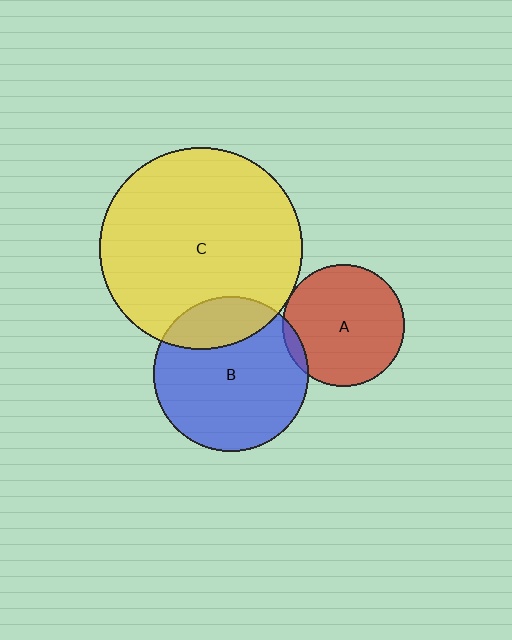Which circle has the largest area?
Circle C (yellow).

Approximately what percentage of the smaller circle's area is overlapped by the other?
Approximately 20%.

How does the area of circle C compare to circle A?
Approximately 2.8 times.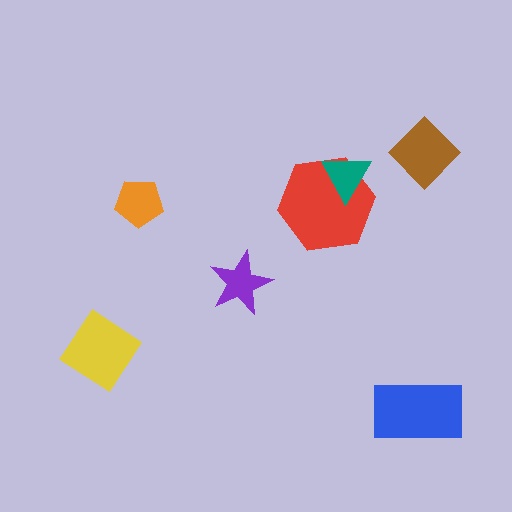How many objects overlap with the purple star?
0 objects overlap with the purple star.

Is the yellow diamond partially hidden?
No, no other shape covers it.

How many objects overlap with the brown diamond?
0 objects overlap with the brown diamond.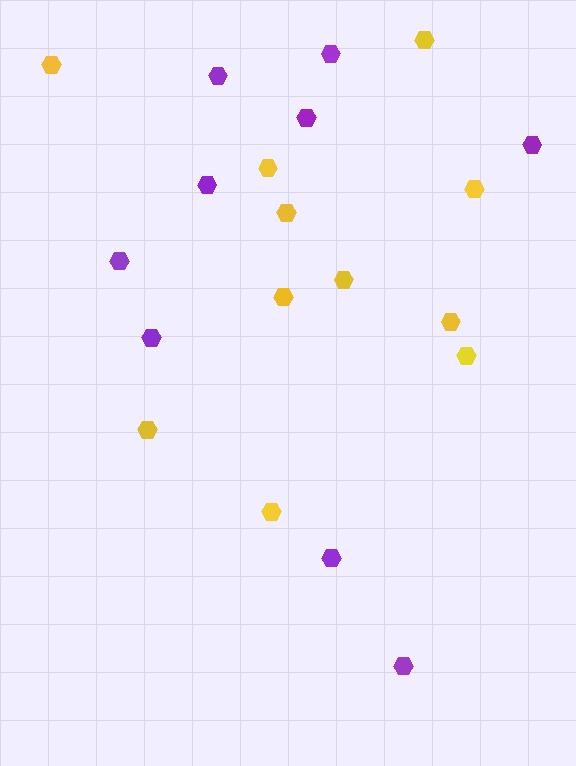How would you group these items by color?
There are 2 groups: one group of yellow hexagons (11) and one group of purple hexagons (9).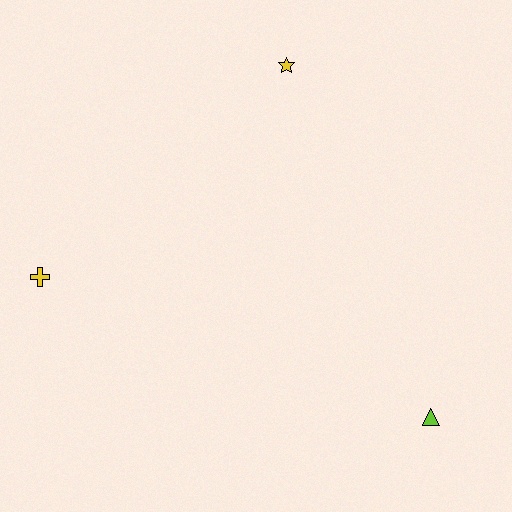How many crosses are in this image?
There is 1 cross.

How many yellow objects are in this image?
There are 2 yellow objects.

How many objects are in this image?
There are 3 objects.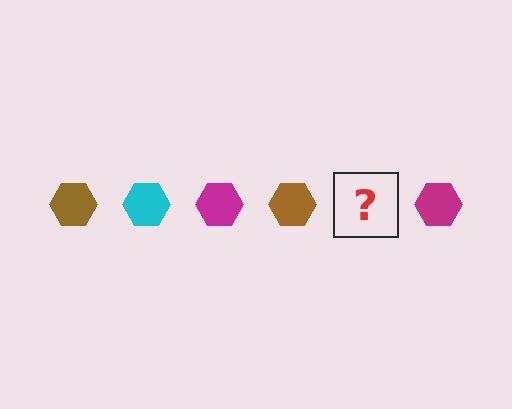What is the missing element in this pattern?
The missing element is a cyan hexagon.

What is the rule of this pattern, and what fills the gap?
The rule is that the pattern cycles through brown, cyan, magenta hexagons. The gap should be filled with a cyan hexagon.